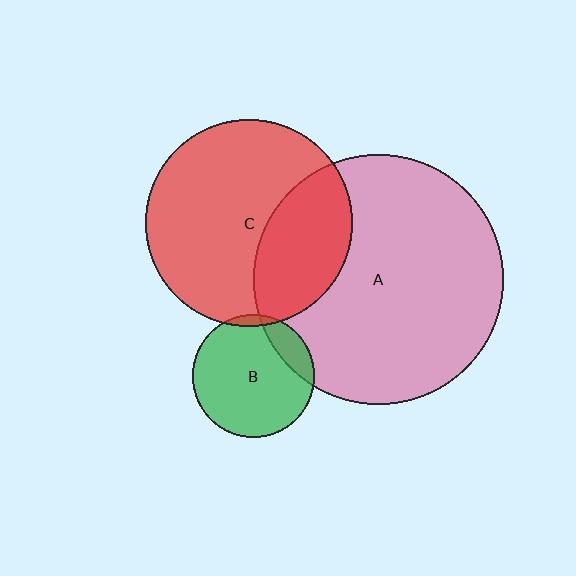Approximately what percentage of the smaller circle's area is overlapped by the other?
Approximately 30%.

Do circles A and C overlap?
Yes.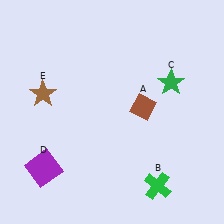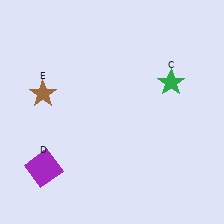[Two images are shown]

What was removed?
The brown diamond (A), the green cross (B) were removed in Image 2.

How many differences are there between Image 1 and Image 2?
There are 2 differences between the two images.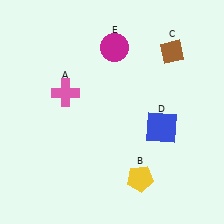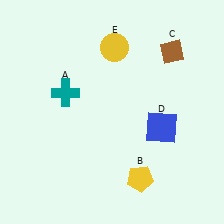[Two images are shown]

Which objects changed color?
A changed from pink to teal. E changed from magenta to yellow.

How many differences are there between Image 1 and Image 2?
There are 2 differences between the two images.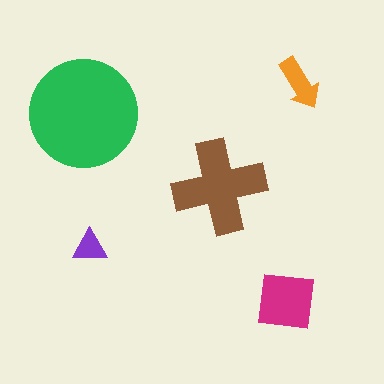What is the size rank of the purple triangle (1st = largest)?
5th.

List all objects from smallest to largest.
The purple triangle, the orange arrow, the magenta square, the brown cross, the green circle.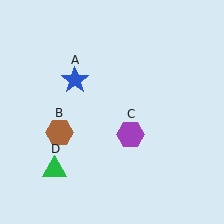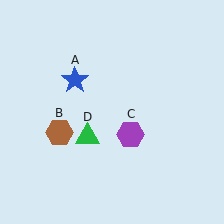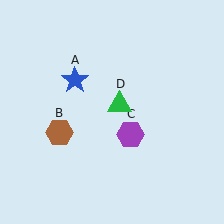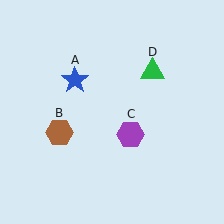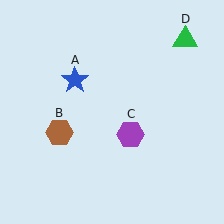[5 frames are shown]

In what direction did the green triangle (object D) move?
The green triangle (object D) moved up and to the right.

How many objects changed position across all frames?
1 object changed position: green triangle (object D).